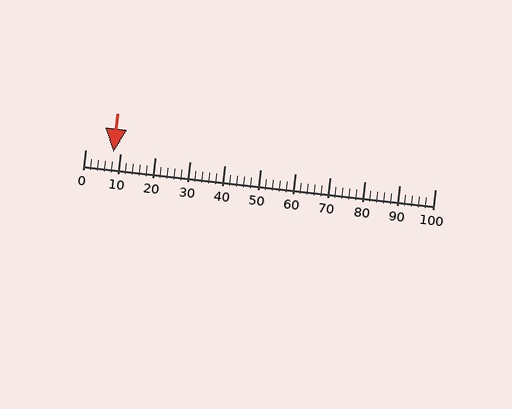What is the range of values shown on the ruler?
The ruler shows values from 0 to 100.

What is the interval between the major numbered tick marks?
The major tick marks are spaced 10 units apart.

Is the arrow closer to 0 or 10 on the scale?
The arrow is closer to 10.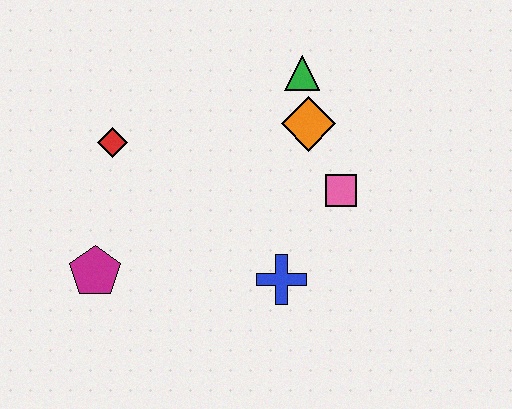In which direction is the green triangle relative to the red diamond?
The green triangle is to the right of the red diamond.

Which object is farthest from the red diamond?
The pink square is farthest from the red diamond.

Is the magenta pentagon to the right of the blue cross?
No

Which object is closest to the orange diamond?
The green triangle is closest to the orange diamond.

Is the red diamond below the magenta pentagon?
No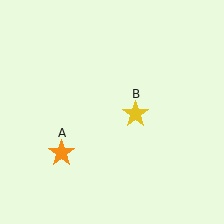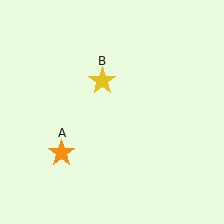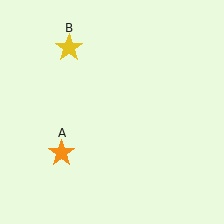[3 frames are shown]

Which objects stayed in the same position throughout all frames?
Orange star (object A) remained stationary.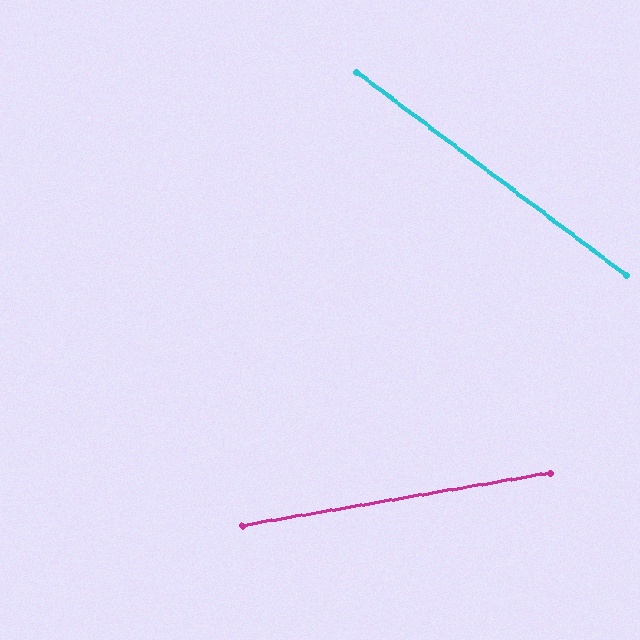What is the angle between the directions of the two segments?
Approximately 47 degrees.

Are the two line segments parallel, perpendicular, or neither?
Neither parallel nor perpendicular — they differ by about 47°.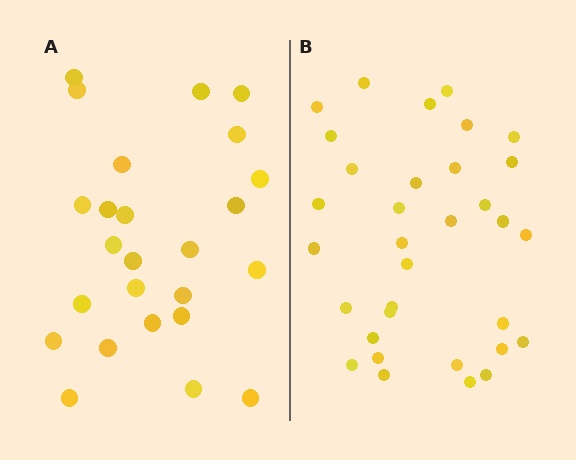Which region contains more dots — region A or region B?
Region B (the right region) has more dots.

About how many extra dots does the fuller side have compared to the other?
Region B has roughly 8 or so more dots than region A.